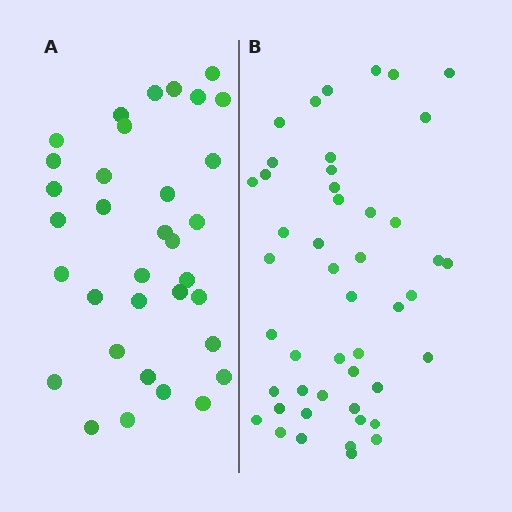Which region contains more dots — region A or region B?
Region B (the right region) has more dots.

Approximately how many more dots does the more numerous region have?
Region B has approximately 15 more dots than region A.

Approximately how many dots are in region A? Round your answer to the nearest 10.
About 30 dots. (The exact count is 34, which rounds to 30.)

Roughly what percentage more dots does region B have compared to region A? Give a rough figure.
About 40% more.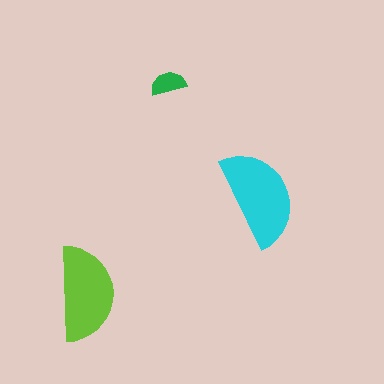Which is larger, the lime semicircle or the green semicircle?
The lime one.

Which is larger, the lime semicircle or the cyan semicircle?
The cyan one.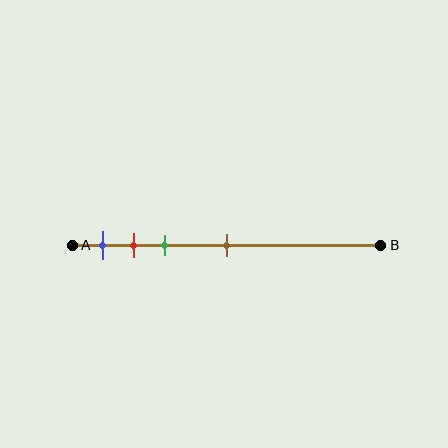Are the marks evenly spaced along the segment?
No, the marks are not evenly spaced.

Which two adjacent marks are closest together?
The red and green marks are the closest adjacent pair.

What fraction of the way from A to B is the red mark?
The red mark is approximately 20% (0.2) of the way from A to B.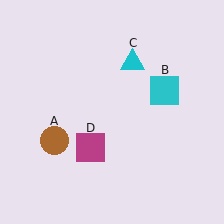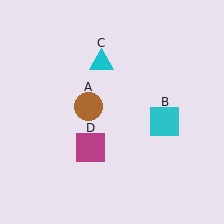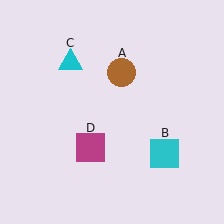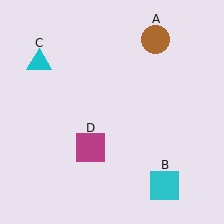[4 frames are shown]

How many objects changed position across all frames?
3 objects changed position: brown circle (object A), cyan square (object B), cyan triangle (object C).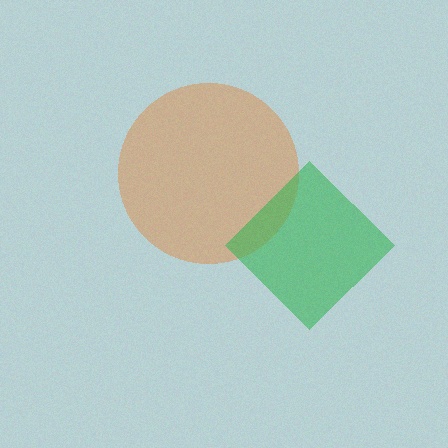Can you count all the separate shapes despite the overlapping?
Yes, there are 2 separate shapes.